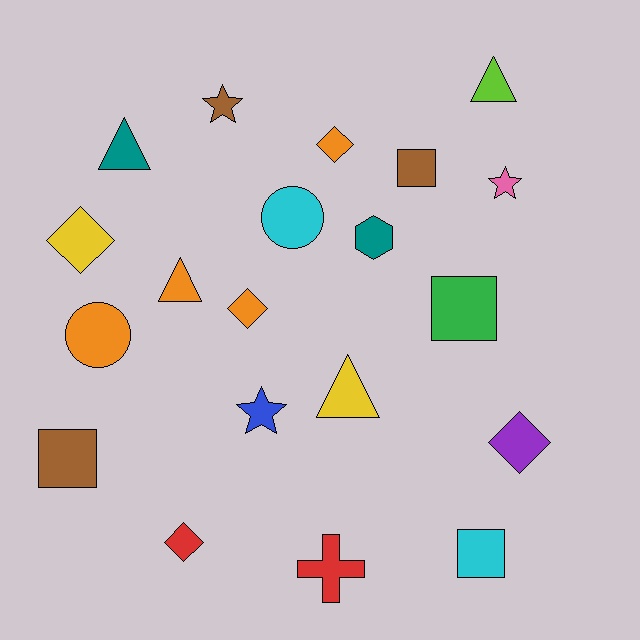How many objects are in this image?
There are 20 objects.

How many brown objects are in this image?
There are 3 brown objects.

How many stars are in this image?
There are 3 stars.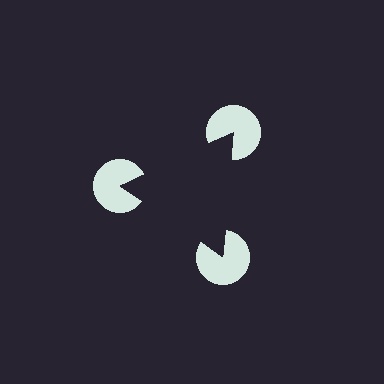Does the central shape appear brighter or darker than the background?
It typically appears slightly darker than the background, even though no actual brightness change is drawn.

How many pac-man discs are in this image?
There are 3 — one at each vertex of the illusory triangle.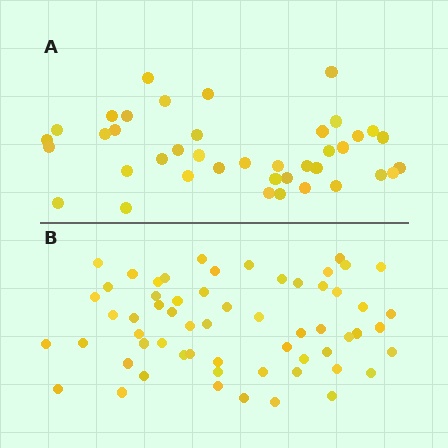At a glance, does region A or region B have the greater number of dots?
Region B (the bottom region) has more dots.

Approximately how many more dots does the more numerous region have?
Region B has approximately 20 more dots than region A.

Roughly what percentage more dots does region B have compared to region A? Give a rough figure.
About 50% more.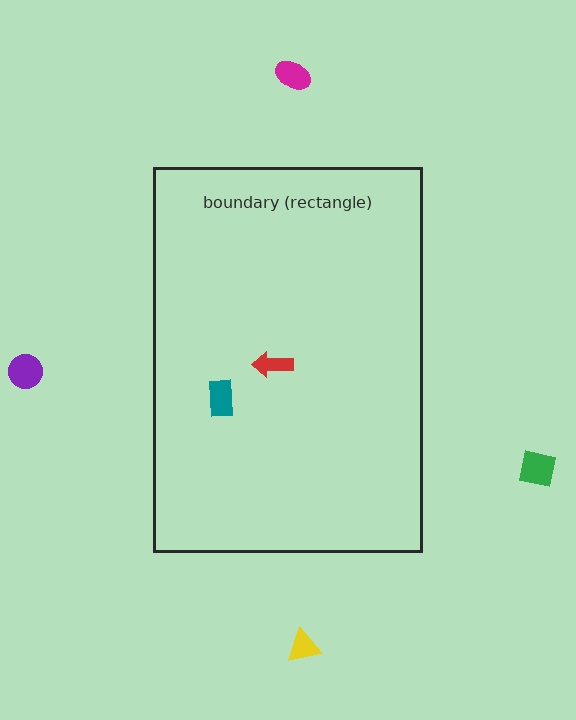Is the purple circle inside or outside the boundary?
Outside.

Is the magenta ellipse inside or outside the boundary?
Outside.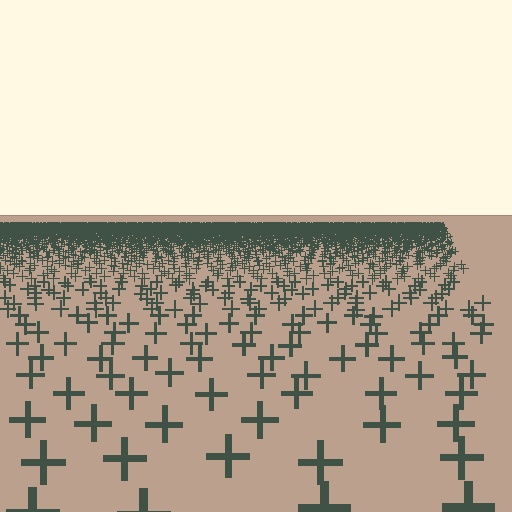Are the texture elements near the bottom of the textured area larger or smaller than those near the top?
Larger. Near the bottom, elements are closer to the viewer and appear at a bigger on-screen size.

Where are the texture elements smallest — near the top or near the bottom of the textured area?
Near the top.